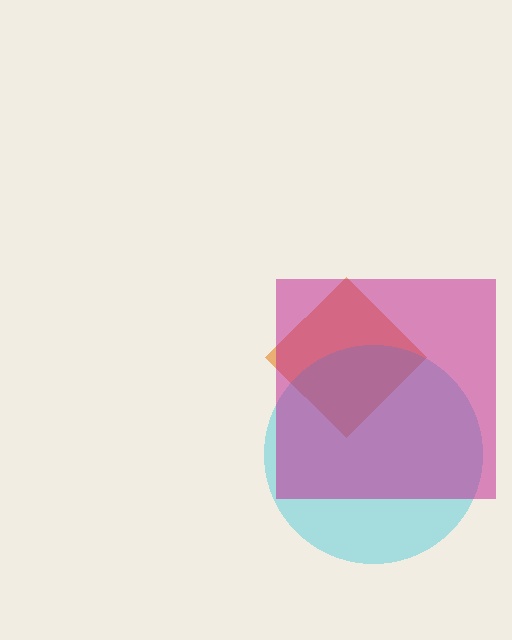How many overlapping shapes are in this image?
There are 3 overlapping shapes in the image.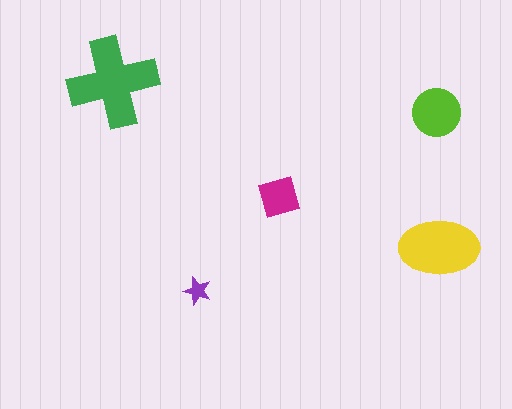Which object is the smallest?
The purple star.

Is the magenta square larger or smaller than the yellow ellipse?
Smaller.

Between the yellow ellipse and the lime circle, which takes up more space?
The yellow ellipse.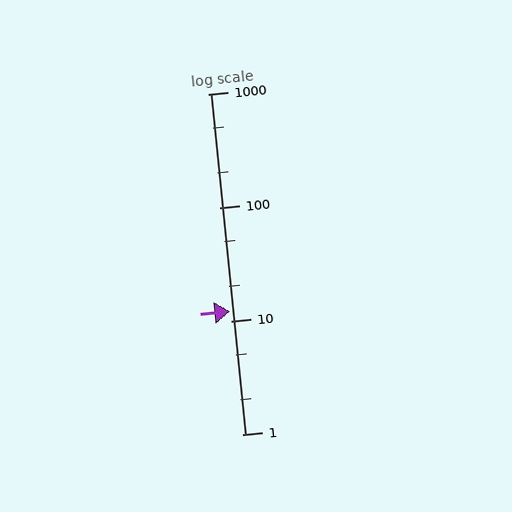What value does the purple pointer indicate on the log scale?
The pointer indicates approximately 12.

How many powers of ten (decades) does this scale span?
The scale spans 3 decades, from 1 to 1000.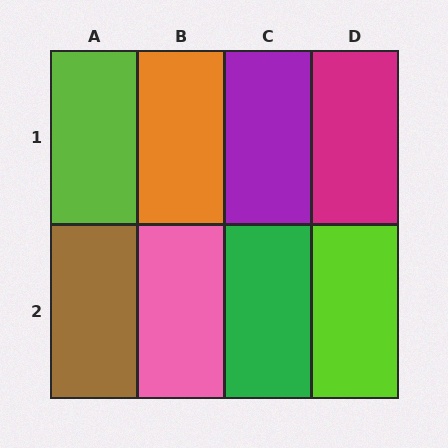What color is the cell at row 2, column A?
Brown.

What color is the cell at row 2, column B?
Pink.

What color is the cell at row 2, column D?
Lime.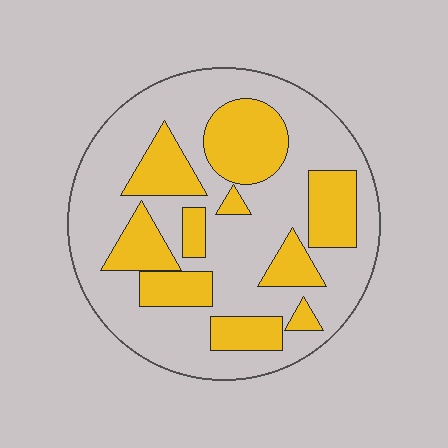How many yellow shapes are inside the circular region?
10.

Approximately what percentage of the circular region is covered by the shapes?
Approximately 35%.